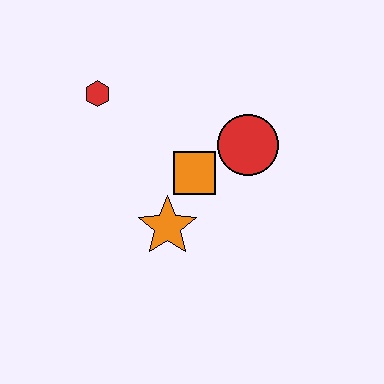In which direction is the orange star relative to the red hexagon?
The orange star is below the red hexagon.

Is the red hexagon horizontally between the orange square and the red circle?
No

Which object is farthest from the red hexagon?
The red circle is farthest from the red hexagon.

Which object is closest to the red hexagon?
The orange square is closest to the red hexagon.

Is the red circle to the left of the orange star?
No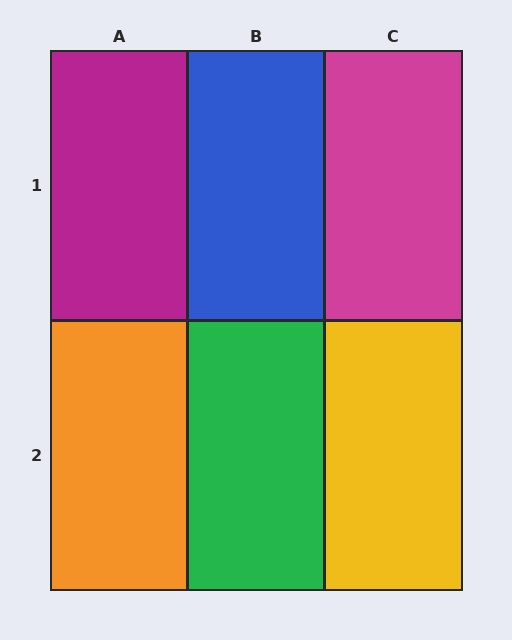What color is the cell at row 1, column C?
Magenta.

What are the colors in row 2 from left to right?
Orange, green, yellow.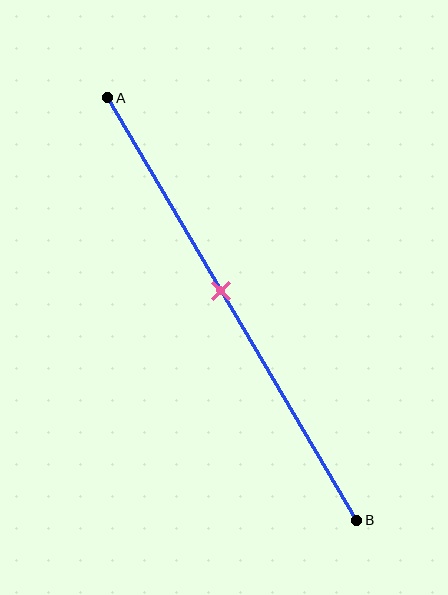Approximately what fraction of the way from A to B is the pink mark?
The pink mark is approximately 45% of the way from A to B.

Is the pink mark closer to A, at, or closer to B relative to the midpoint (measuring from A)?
The pink mark is closer to point A than the midpoint of segment AB.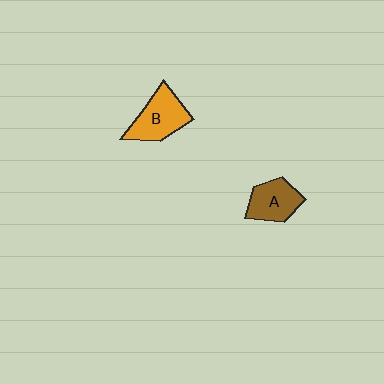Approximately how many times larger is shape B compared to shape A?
Approximately 1.2 times.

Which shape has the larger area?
Shape B (orange).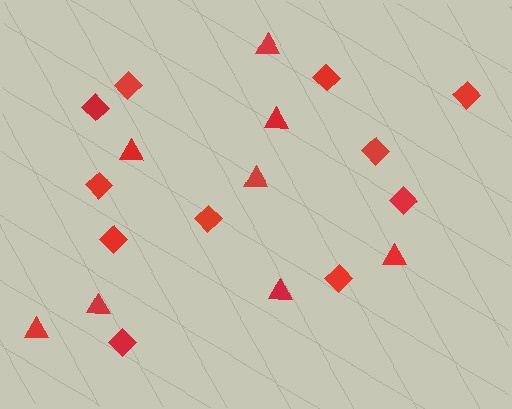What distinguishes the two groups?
There are 2 groups: one group of triangles (8) and one group of diamonds (11).